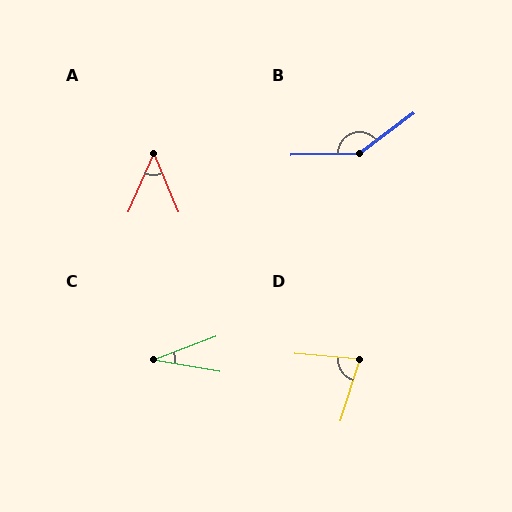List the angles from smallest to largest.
C (30°), A (46°), D (77°), B (145°).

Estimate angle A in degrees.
Approximately 46 degrees.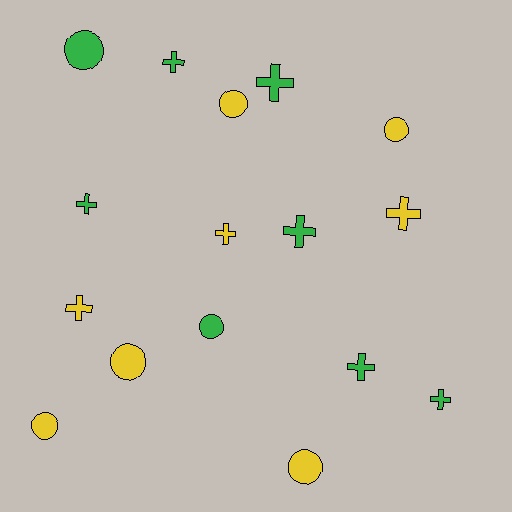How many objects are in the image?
There are 16 objects.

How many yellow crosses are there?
There are 3 yellow crosses.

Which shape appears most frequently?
Cross, with 9 objects.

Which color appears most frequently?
Yellow, with 8 objects.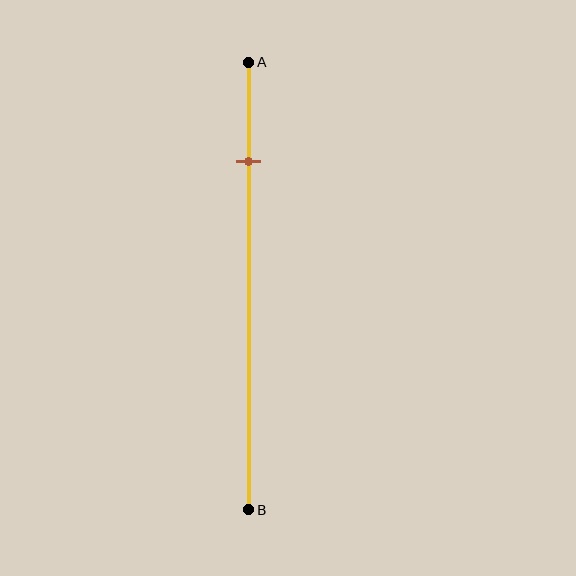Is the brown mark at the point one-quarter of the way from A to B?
Yes, the mark is approximately at the one-quarter point.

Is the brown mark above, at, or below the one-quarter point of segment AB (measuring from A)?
The brown mark is approximately at the one-quarter point of segment AB.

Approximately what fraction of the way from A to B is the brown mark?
The brown mark is approximately 20% of the way from A to B.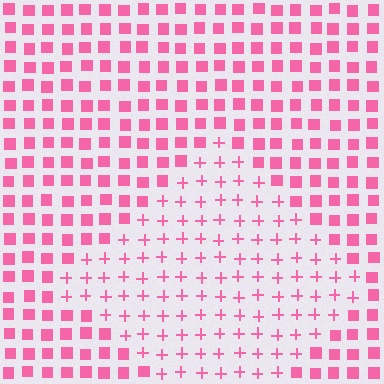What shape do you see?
I see a diamond.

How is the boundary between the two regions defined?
The boundary is defined by a change in element shape: plus signs inside vs. squares outside. All elements share the same color and spacing.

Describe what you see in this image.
The image is filled with small pink elements arranged in a uniform grid. A diamond-shaped region contains plus signs, while the surrounding area contains squares. The boundary is defined purely by the change in element shape.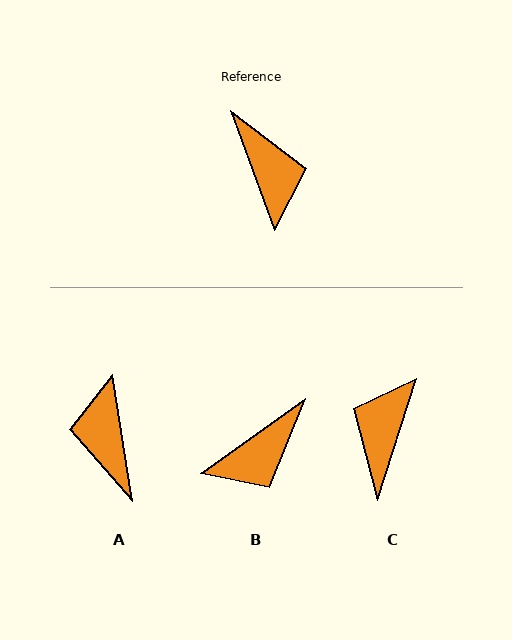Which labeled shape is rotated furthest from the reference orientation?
A, about 168 degrees away.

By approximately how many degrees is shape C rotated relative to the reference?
Approximately 142 degrees counter-clockwise.